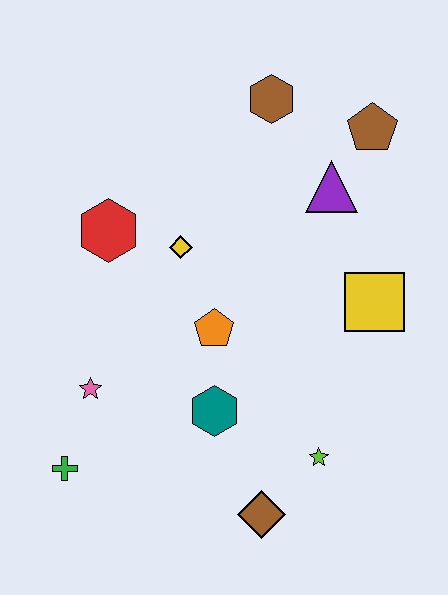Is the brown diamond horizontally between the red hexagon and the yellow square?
Yes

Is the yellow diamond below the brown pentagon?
Yes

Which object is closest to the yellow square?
The purple triangle is closest to the yellow square.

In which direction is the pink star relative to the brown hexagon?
The pink star is below the brown hexagon.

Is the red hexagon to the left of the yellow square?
Yes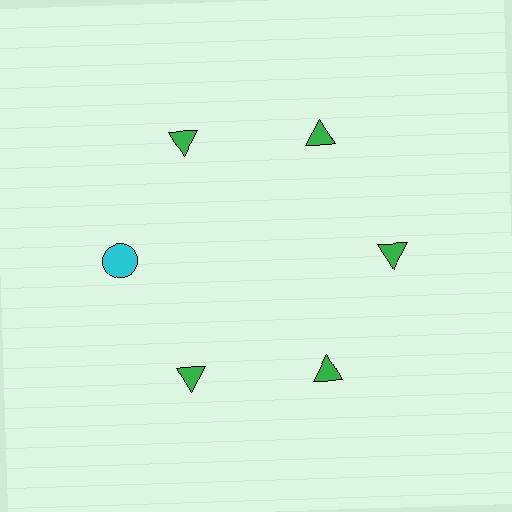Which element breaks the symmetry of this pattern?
The cyan circle at roughly the 9 o'clock position breaks the symmetry. All other shapes are green triangles.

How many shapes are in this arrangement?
There are 6 shapes arranged in a ring pattern.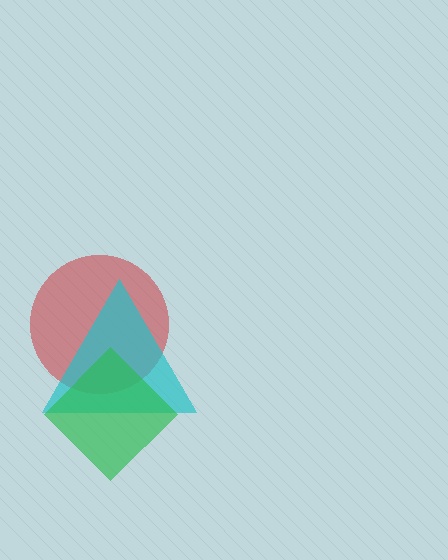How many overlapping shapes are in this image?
There are 3 overlapping shapes in the image.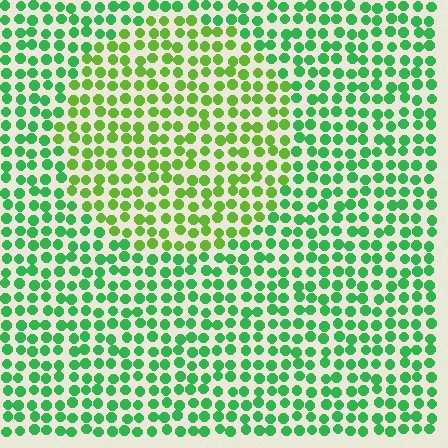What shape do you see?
I see a circle.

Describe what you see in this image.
The image is filled with small green elements in a uniform arrangement. A circle-shaped region is visible where the elements are tinted to a slightly different hue, forming a subtle color boundary.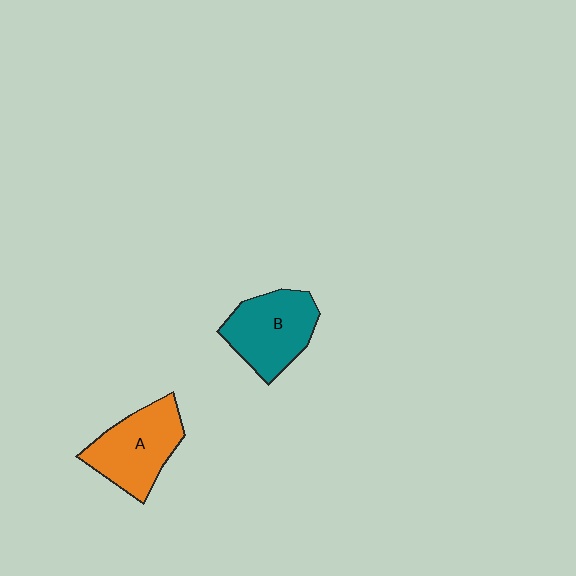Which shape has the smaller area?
Shape B (teal).